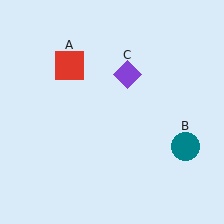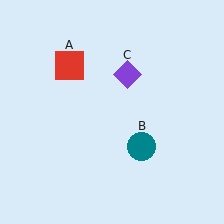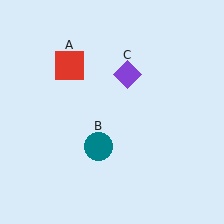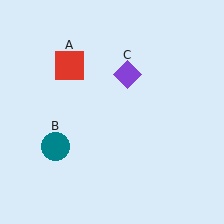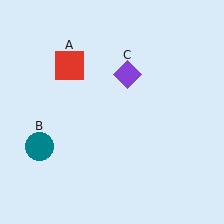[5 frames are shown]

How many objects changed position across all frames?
1 object changed position: teal circle (object B).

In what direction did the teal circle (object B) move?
The teal circle (object B) moved left.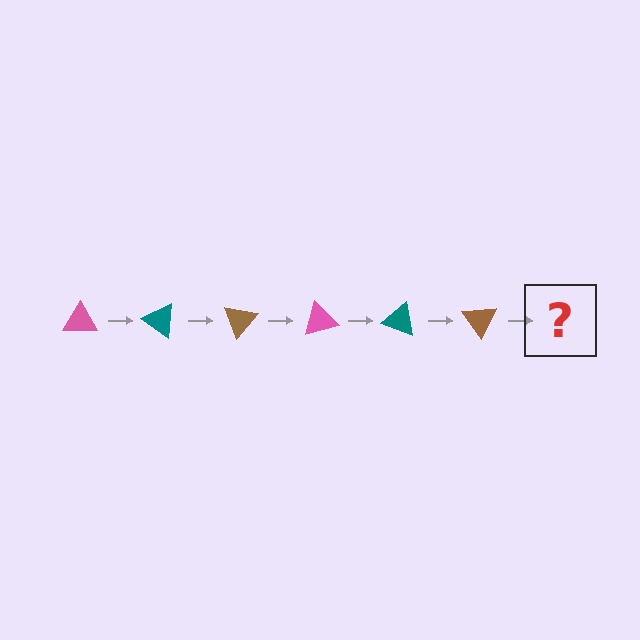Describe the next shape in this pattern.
It should be a pink triangle, rotated 210 degrees from the start.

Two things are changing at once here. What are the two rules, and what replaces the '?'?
The two rules are that it rotates 35 degrees each step and the color cycles through pink, teal, and brown. The '?' should be a pink triangle, rotated 210 degrees from the start.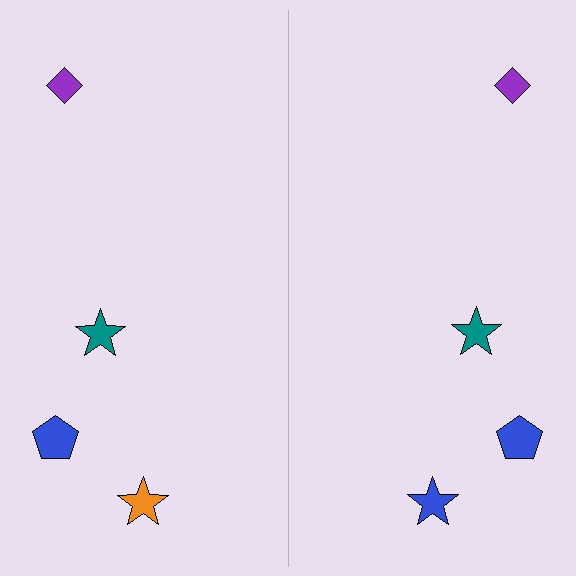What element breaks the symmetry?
The blue star on the right side breaks the symmetry — its mirror counterpart is orange.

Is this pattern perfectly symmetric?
No, the pattern is not perfectly symmetric. The blue star on the right side breaks the symmetry — its mirror counterpart is orange.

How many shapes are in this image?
There are 8 shapes in this image.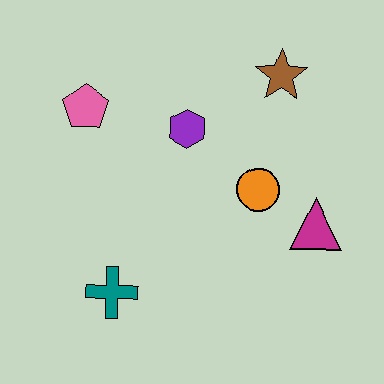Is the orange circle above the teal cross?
Yes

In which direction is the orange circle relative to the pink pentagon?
The orange circle is to the right of the pink pentagon.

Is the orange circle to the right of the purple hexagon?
Yes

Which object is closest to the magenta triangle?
The orange circle is closest to the magenta triangle.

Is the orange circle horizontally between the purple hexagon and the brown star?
Yes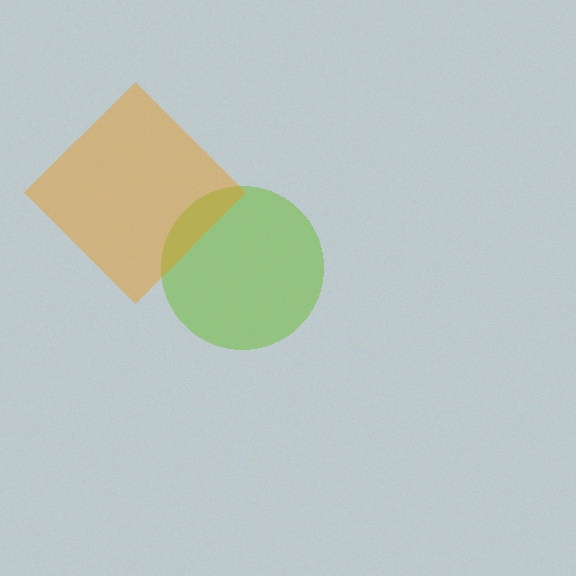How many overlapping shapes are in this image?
There are 2 overlapping shapes in the image.